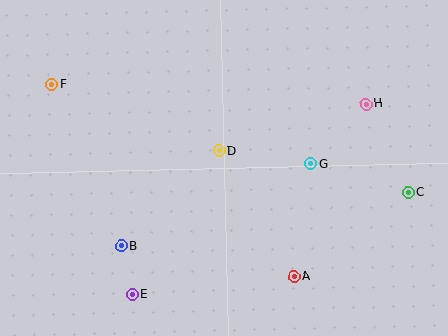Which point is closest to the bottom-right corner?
Point C is closest to the bottom-right corner.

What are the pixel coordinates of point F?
Point F is at (52, 84).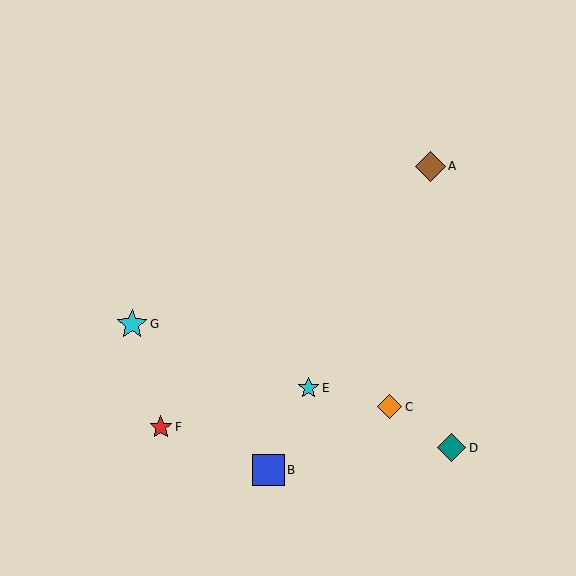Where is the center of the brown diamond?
The center of the brown diamond is at (430, 166).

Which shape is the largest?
The blue square (labeled B) is the largest.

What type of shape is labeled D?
Shape D is a teal diamond.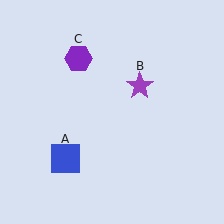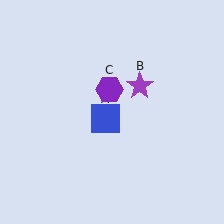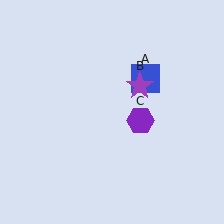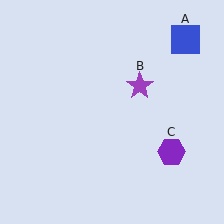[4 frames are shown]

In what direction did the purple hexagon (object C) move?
The purple hexagon (object C) moved down and to the right.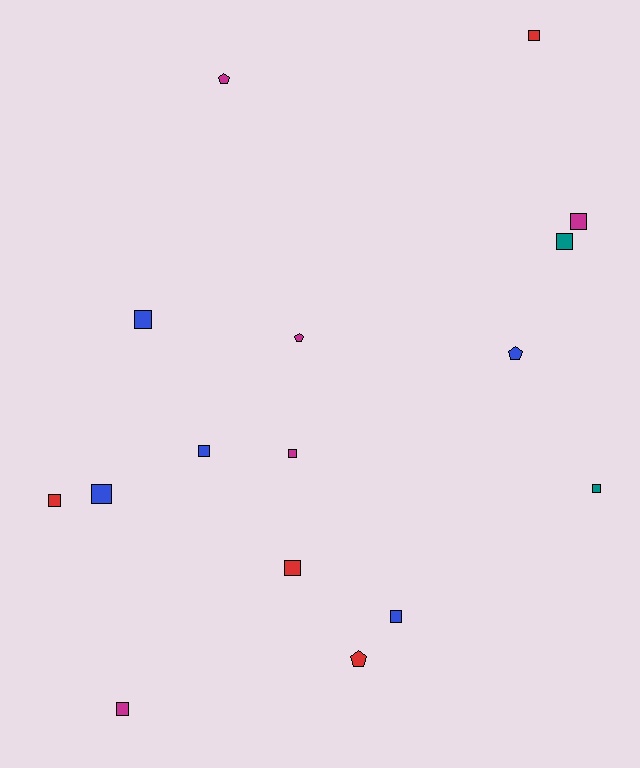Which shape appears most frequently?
Square, with 12 objects.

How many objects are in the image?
There are 16 objects.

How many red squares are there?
There are 3 red squares.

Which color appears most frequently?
Magenta, with 5 objects.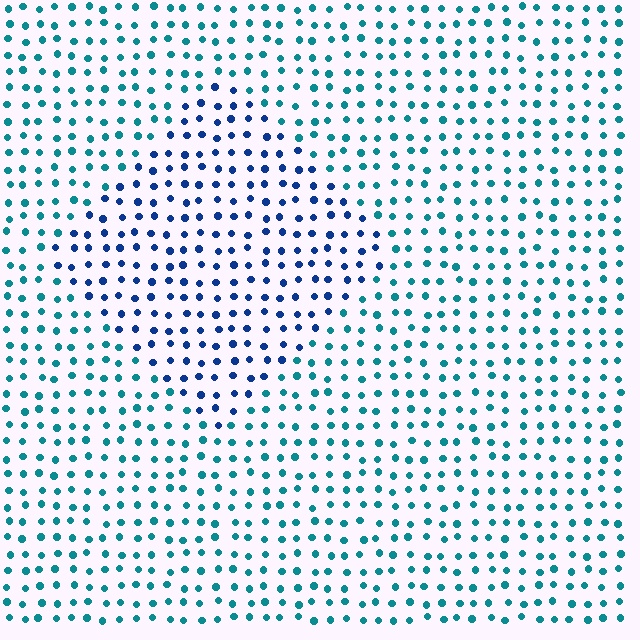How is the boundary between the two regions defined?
The boundary is defined purely by a slight shift in hue (about 38 degrees). Spacing, size, and orientation are identical on both sides.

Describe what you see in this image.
The image is filled with small teal elements in a uniform arrangement. A diamond-shaped region is visible where the elements are tinted to a slightly different hue, forming a subtle color boundary.